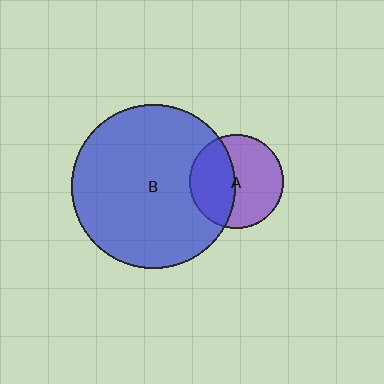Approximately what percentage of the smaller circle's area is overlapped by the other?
Approximately 45%.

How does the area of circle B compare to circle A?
Approximately 3.0 times.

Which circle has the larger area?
Circle B (blue).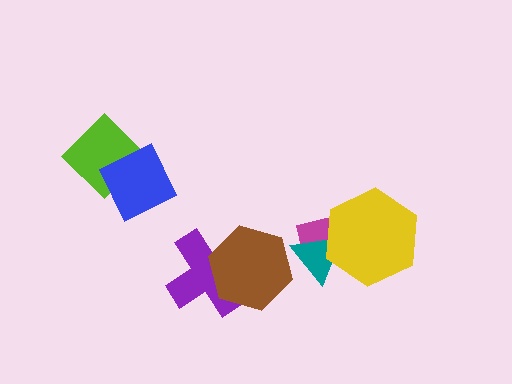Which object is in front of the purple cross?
The brown hexagon is in front of the purple cross.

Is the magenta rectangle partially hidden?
Yes, it is partially covered by another shape.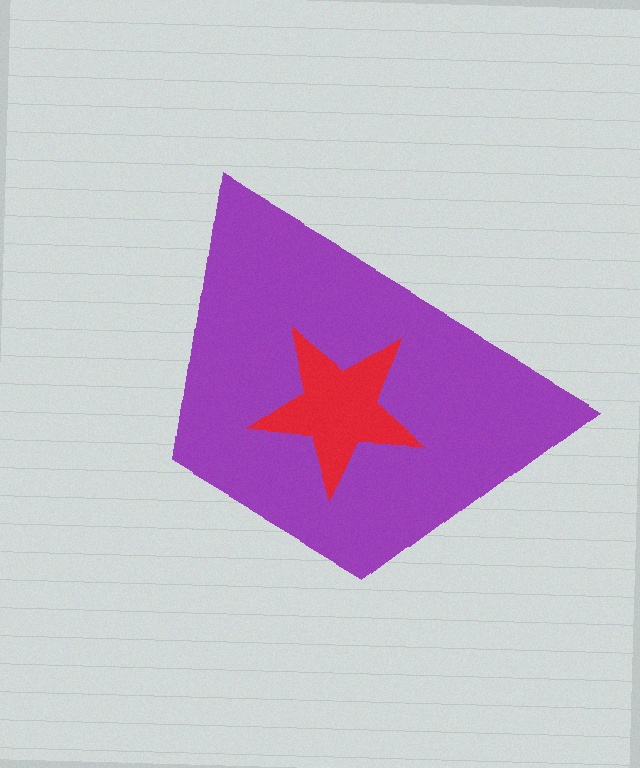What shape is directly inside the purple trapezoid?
The red star.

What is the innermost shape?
The red star.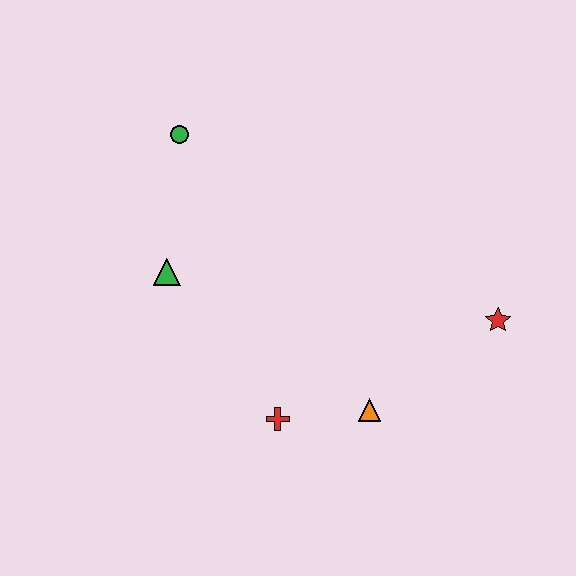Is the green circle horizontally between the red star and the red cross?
No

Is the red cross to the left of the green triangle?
No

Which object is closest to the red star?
The orange triangle is closest to the red star.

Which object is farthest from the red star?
The green circle is farthest from the red star.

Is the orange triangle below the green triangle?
Yes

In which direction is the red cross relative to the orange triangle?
The red cross is to the left of the orange triangle.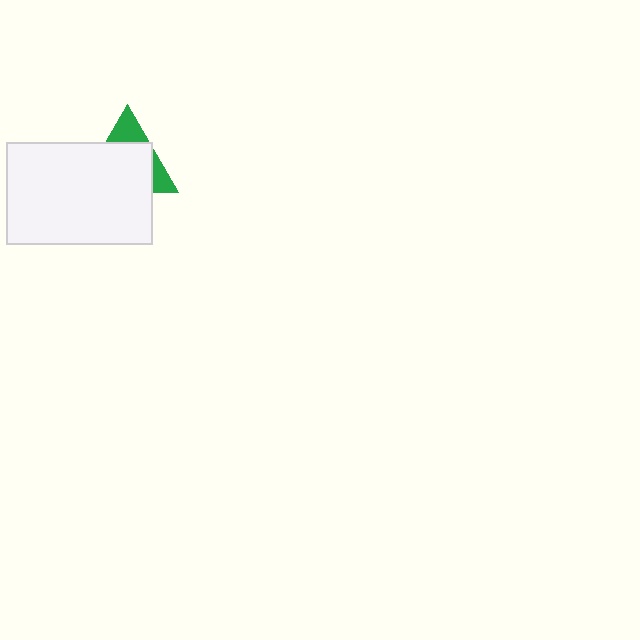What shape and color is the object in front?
The object in front is a white rectangle.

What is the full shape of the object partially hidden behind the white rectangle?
The partially hidden object is a green triangle.